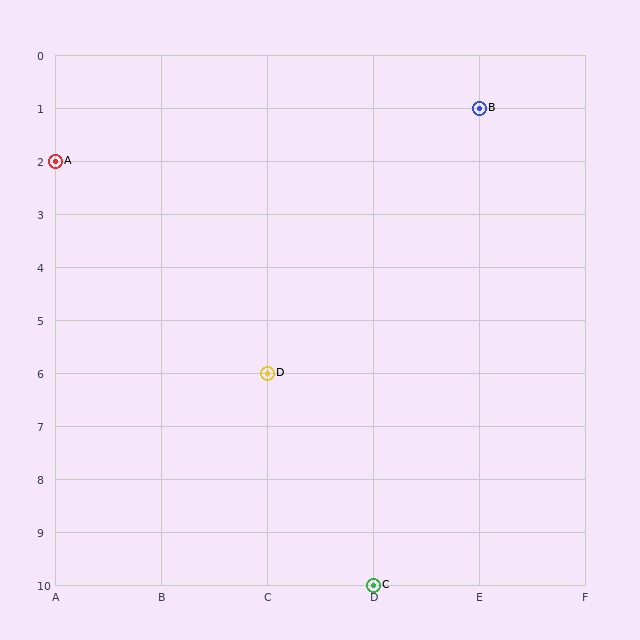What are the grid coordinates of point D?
Point D is at grid coordinates (C, 6).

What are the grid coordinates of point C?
Point C is at grid coordinates (D, 10).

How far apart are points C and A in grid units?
Points C and A are 3 columns and 8 rows apart (about 8.5 grid units diagonally).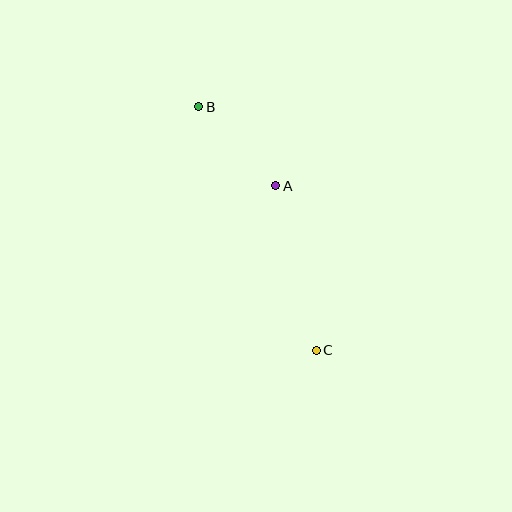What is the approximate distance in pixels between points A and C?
The distance between A and C is approximately 170 pixels.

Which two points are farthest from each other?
Points B and C are farthest from each other.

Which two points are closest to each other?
Points A and B are closest to each other.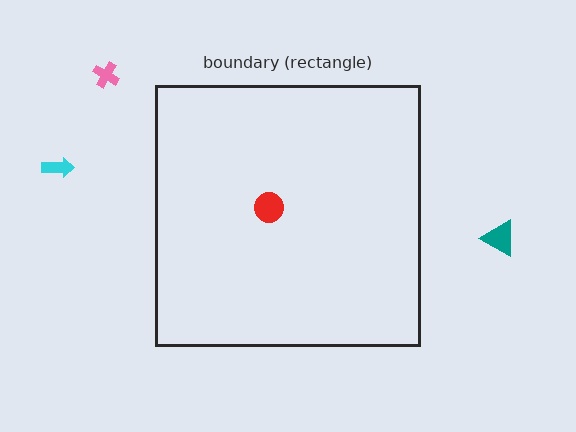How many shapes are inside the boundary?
1 inside, 3 outside.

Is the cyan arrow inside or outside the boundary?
Outside.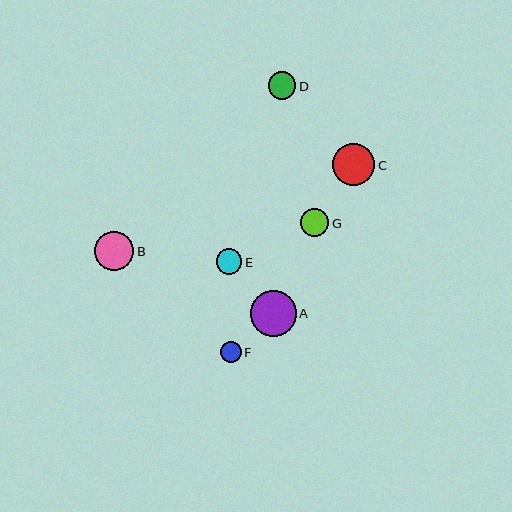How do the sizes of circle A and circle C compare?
Circle A and circle C are approximately the same size.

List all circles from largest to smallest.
From largest to smallest: A, C, B, G, D, E, F.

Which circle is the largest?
Circle A is the largest with a size of approximately 46 pixels.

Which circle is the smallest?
Circle F is the smallest with a size of approximately 21 pixels.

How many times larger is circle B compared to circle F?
Circle B is approximately 1.9 times the size of circle F.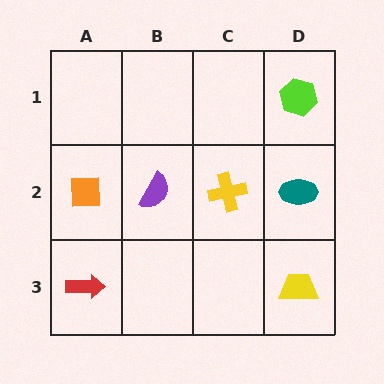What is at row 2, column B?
A purple semicircle.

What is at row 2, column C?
A yellow cross.